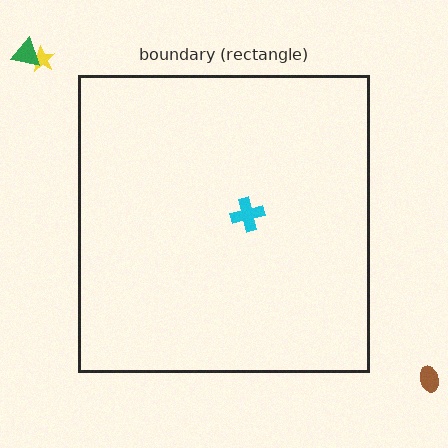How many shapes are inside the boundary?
1 inside, 3 outside.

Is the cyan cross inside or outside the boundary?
Inside.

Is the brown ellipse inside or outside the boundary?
Outside.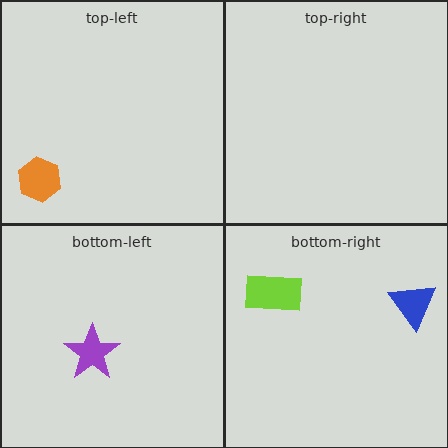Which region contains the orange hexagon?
The top-left region.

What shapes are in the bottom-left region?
The purple star.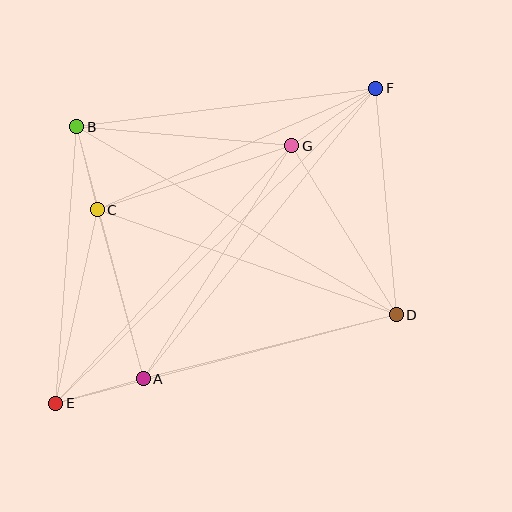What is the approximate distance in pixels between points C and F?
The distance between C and F is approximately 304 pixels.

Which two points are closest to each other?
Points B and C are closest to each other.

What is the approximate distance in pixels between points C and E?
The distance between C and E is approximately 198 pixels.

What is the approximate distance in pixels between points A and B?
The distance between A and B is approximately 261 pixels.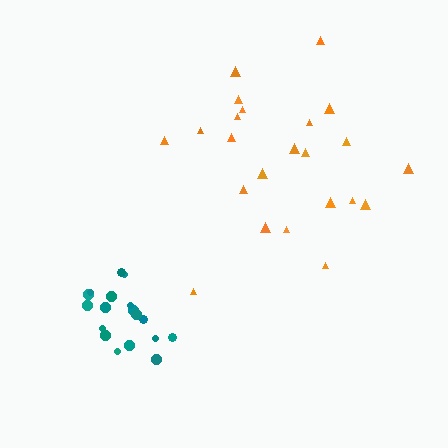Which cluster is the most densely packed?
Teal.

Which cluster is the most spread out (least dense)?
Orange.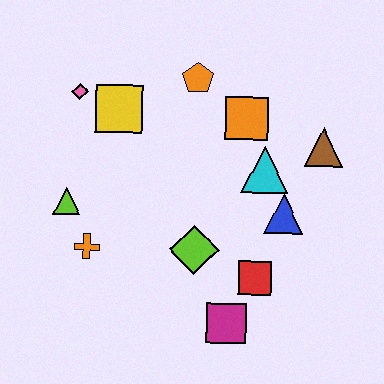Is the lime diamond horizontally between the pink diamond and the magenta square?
Yes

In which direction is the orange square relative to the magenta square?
The orange square is above the magenta square.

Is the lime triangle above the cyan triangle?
No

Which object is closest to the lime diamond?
The red square is closest to the lime diamond.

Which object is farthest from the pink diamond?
The magenta square is farthest from the pink diamond.